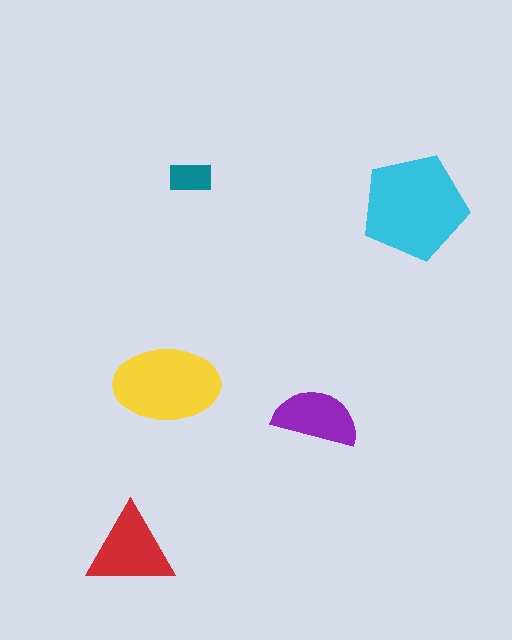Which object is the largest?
The cyan pentagon.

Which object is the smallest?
The teal rectangle.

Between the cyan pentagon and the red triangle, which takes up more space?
The cyan pentagon.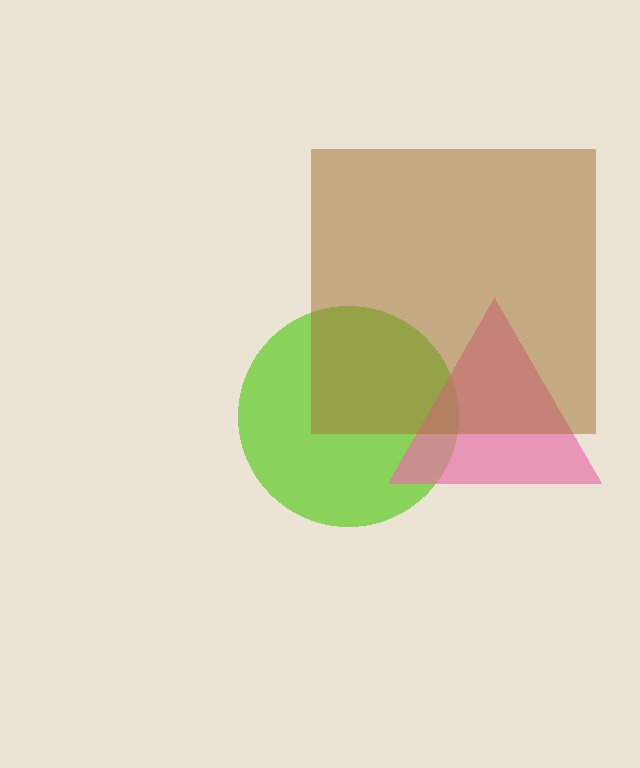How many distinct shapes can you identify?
There are 3 distinct shapes: a lime circle, a pink triangle, a brown square.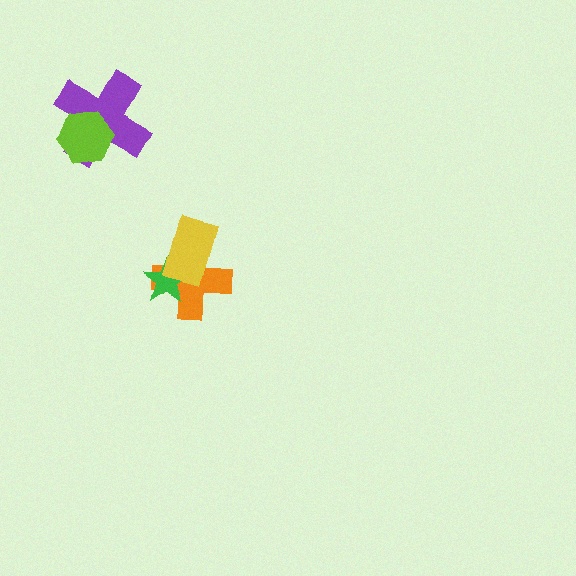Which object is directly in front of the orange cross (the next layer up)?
The green star is directly in front of the orange cross.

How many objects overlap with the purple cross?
1 object overlaps with the purple cross.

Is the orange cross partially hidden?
Yes, it is partially covered by another shape.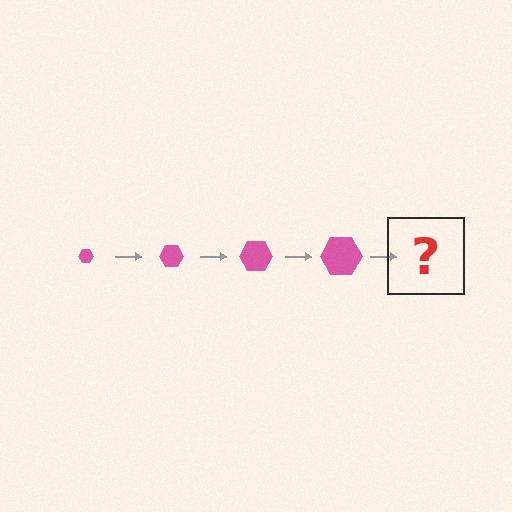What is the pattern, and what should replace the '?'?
The pattern is that the hexagon gets progressively larger each step. The '?' should be a pink hexagon, larger than the previous one.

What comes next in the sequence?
The next element should be a pink hexagon, larger than the previous one.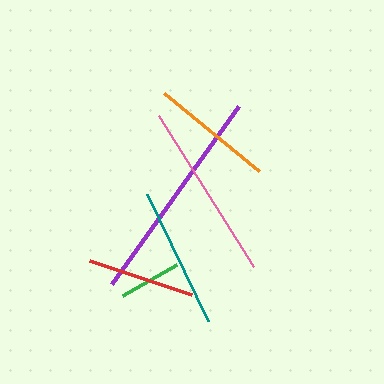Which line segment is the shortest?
The green line is the shortest at approximately 62 pixels.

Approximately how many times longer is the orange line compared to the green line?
The orange line is approximately 2.0 times the length of the green line.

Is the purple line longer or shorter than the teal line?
The purple line is longer than the teal line.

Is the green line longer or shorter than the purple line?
The purple line is longer than the green line.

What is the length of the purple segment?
The purple segment is approximately 219 pixels long.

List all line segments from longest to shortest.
From longest to shortest: purple, pink, teal, orange, red, green.